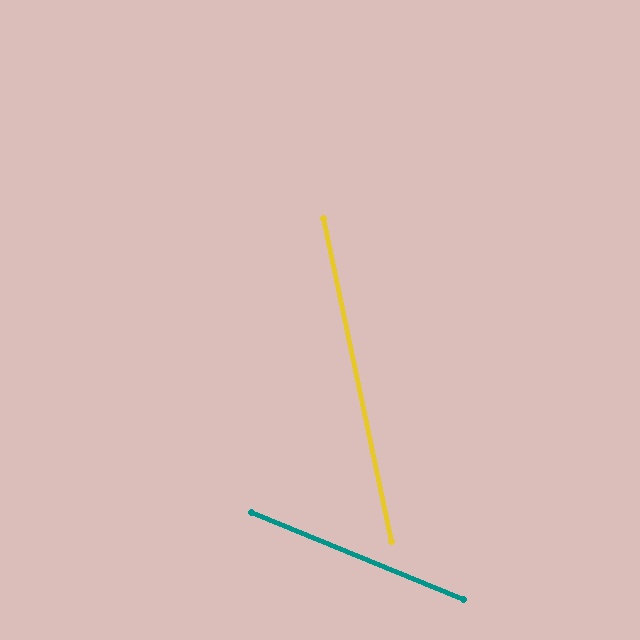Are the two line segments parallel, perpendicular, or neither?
Neither parallel nor perpendicular — they differ by about 56°.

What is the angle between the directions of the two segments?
Approximately 56 degrees.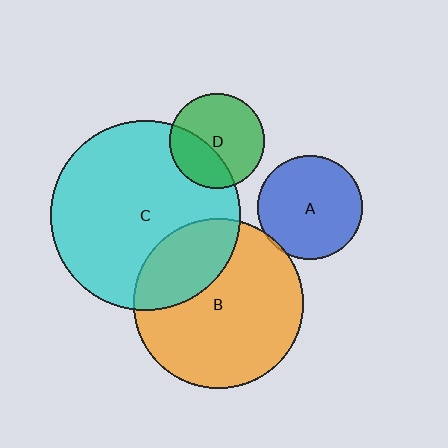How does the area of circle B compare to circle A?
Approximately 2.7 times.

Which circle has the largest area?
Circle C (cyan).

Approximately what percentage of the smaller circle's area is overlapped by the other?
Approximately 5%.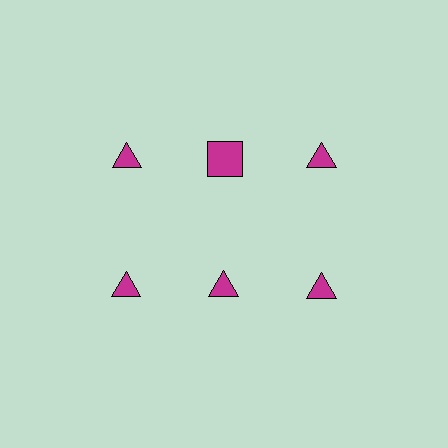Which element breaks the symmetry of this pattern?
The magenta square in the top row, second from left column breaks the symmetry. All other shapes are magenta triangles.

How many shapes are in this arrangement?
There are 6 shapes arranged in a grid pattern.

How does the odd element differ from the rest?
It has a different shape: square instead of triangle.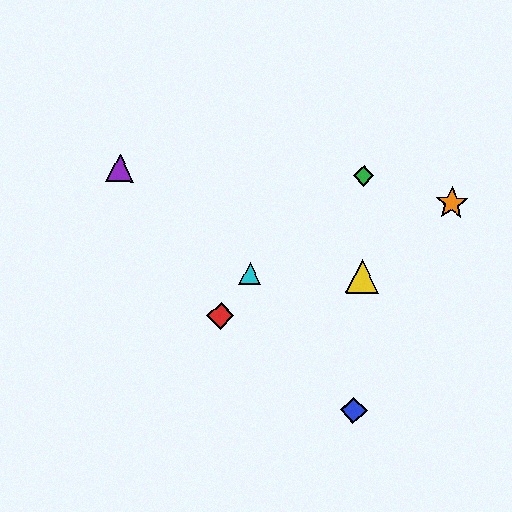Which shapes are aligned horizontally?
The yellow triangle, the cyan triangle are aligned horizontally.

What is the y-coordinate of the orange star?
The orange star is at y≈203.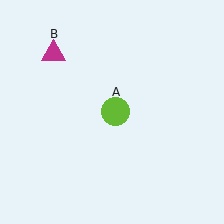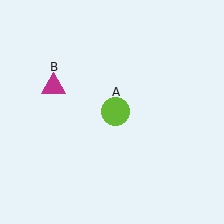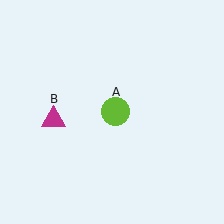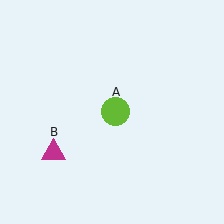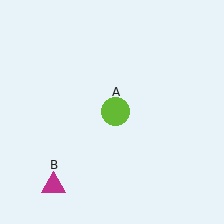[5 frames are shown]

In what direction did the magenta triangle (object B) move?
The magenta triangle (object B) moved down.